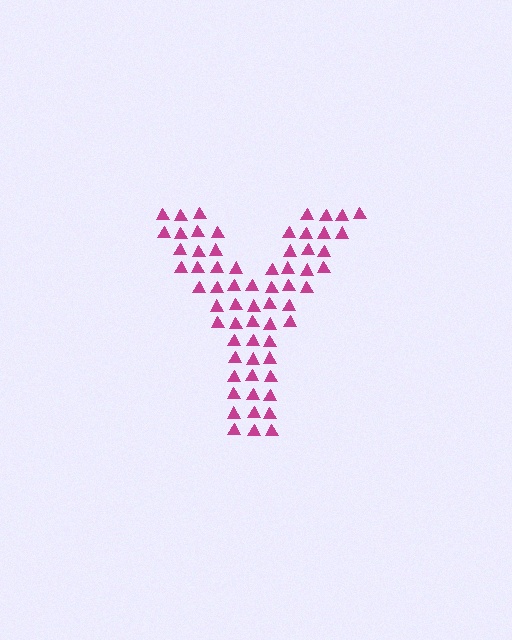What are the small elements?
The small elements are triangles.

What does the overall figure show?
The overall figure shows the letter Y.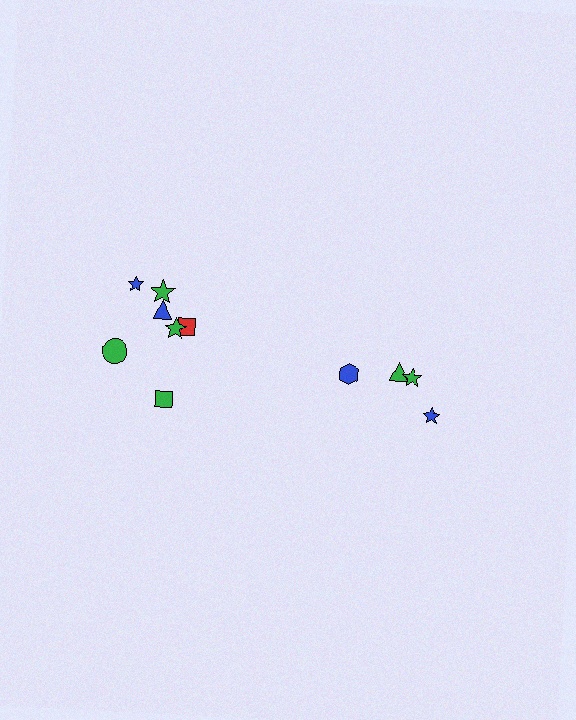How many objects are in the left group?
There are 7 objects.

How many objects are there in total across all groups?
There are 11 objects.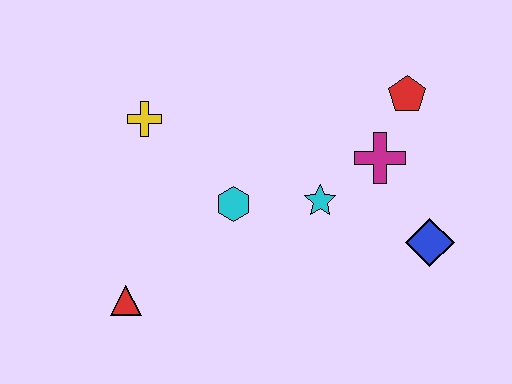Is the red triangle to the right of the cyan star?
No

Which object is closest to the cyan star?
The magenta cross is closest to the cyan star.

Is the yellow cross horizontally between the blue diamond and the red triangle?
Yes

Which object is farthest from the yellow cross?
The blue diamond is farthest from the yellow cross.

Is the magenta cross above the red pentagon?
No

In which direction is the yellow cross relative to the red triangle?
The yellow cross is above the red triangle.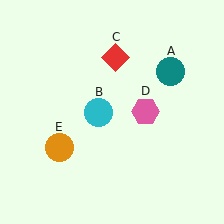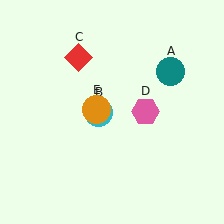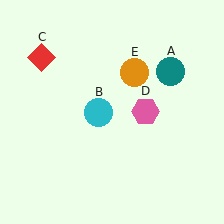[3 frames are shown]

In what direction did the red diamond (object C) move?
The red diamond (object C) moved left.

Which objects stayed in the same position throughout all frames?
Teal circle (object A) and cyan circle (object B) and pink hexagon (object D) remained stationary.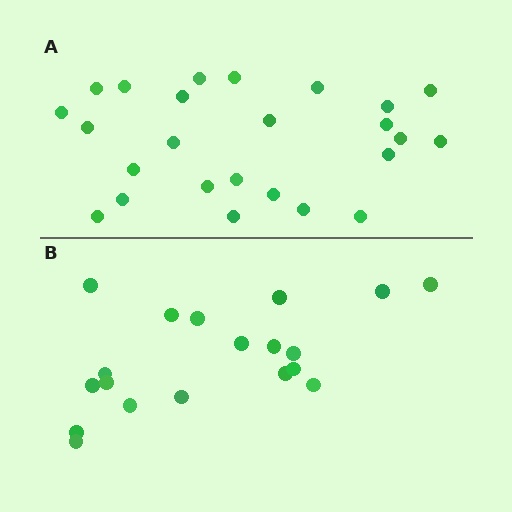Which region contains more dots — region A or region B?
Region A (the top region) has more dots.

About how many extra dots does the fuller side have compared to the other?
Region A has about 6 more dots than region B.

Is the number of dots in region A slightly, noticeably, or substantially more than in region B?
Region A has noticeably more, but not dramatically so. The ratio is roughly 1.3 to 1.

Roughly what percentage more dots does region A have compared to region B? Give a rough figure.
About 30% more.